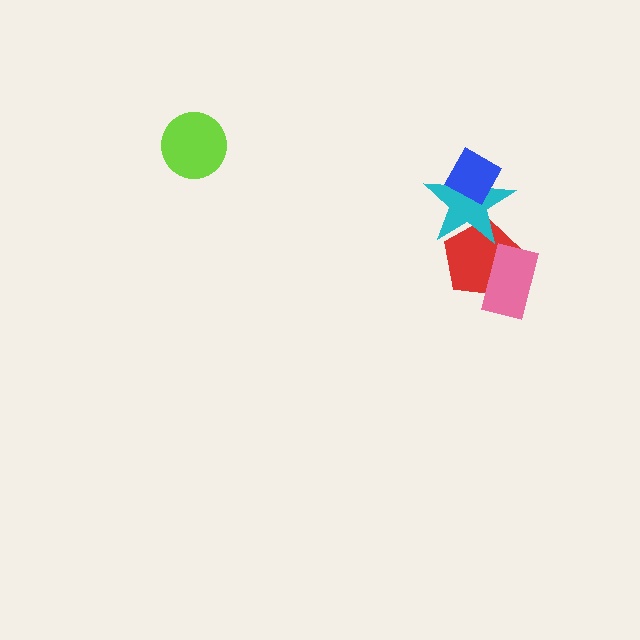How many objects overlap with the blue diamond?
1 object overlaps with the blue diamond.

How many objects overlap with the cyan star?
2 objects overlap with the cyan star.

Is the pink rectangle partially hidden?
No, no other shape covers it.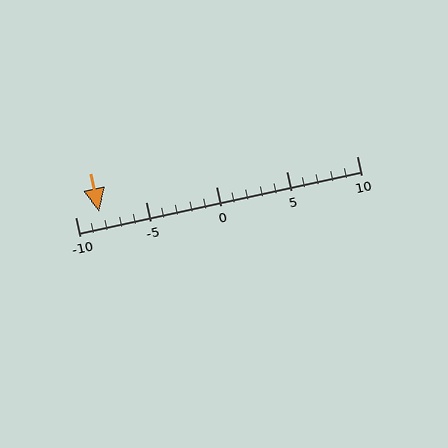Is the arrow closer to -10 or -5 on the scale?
The arrow is closer to -10.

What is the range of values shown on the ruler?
The ruler shows values from -10 to 10.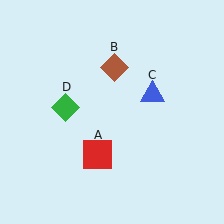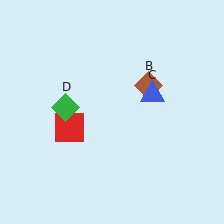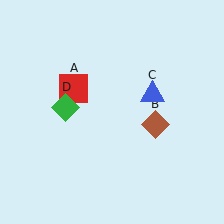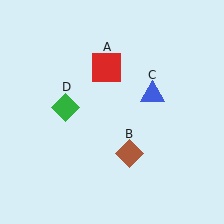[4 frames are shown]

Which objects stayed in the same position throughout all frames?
Blue triangle (object C) and green diamond (object D) remained stationary.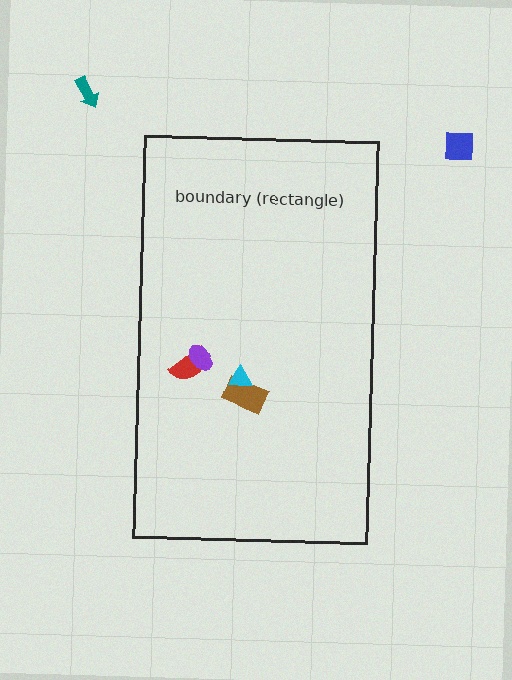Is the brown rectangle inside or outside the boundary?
Inside.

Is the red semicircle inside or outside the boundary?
Inside.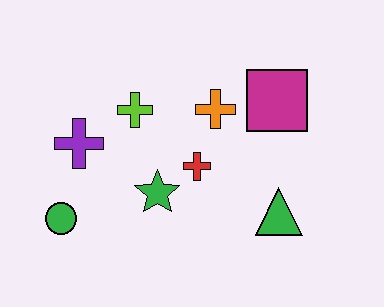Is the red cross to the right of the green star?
Yes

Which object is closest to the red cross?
The green star is closest to the red cross.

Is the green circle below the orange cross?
Yes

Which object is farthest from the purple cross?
The green triangle is farthest from the purple cross.